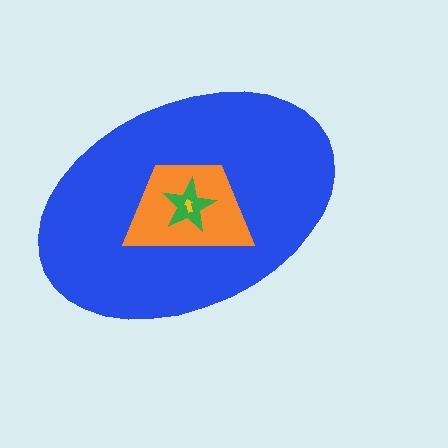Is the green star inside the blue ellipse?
Yes.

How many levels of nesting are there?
4.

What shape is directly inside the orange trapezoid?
The green star.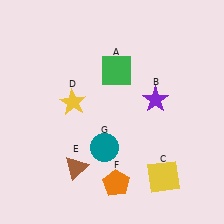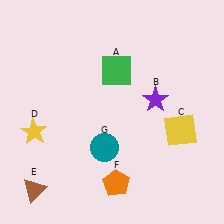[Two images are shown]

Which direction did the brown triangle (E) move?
The brown triangle (E) moved left.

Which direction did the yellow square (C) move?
The yellow square (C) moved up.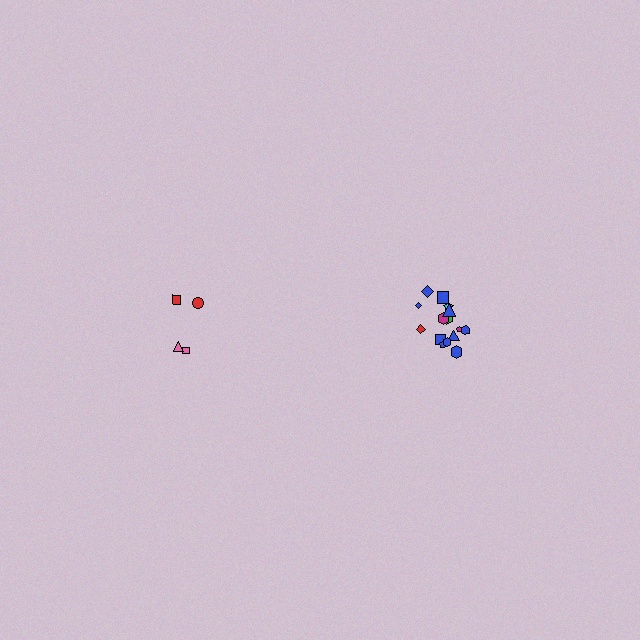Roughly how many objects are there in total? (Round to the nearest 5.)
Roughly 20 objects in total.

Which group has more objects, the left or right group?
The right group.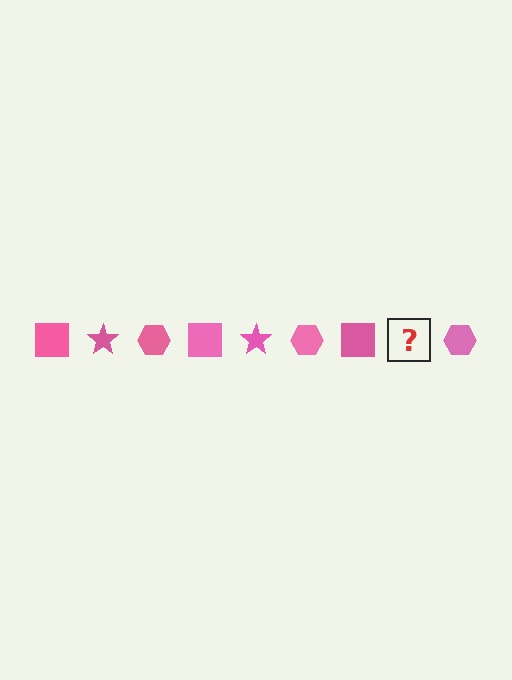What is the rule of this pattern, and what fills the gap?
The rule is that the pattern cycles through square, star, hexagon shapes in pink. The gap should be filled with a pink star.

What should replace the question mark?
The question mark should be replaced with a pink star.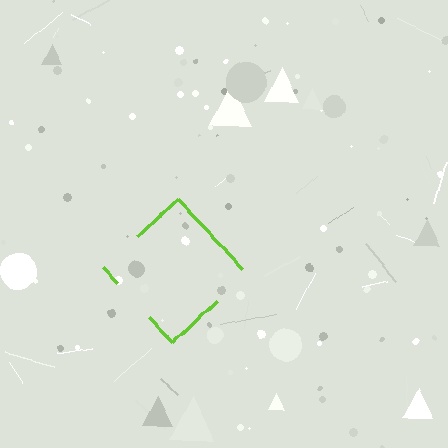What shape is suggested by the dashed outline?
The dashed outline suggests a diamond.